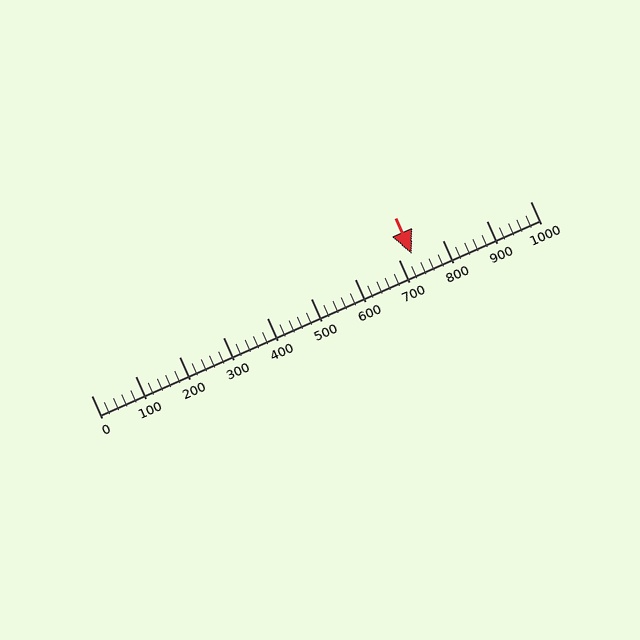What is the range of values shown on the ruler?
The ruler shows values from 0 to 1000.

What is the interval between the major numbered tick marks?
The major tick marks are spaced 100 units apart.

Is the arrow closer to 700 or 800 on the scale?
The arrow is closer to 700.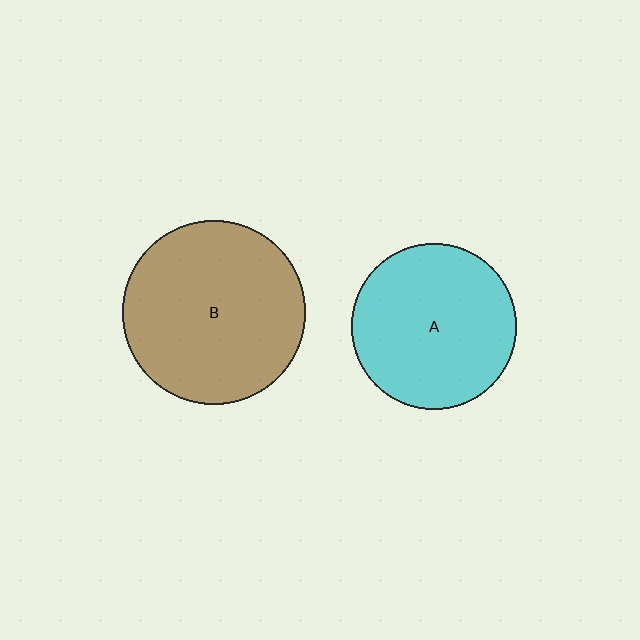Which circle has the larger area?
Circle B (brown).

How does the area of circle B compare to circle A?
Approximately 1.2 times.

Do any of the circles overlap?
No, none of the circles overlap.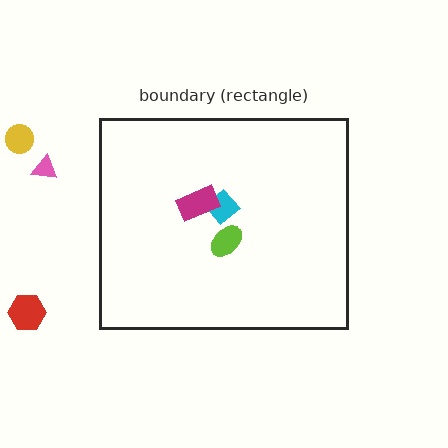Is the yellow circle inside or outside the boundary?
Outside.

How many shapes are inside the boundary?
3 inside, 3 outside.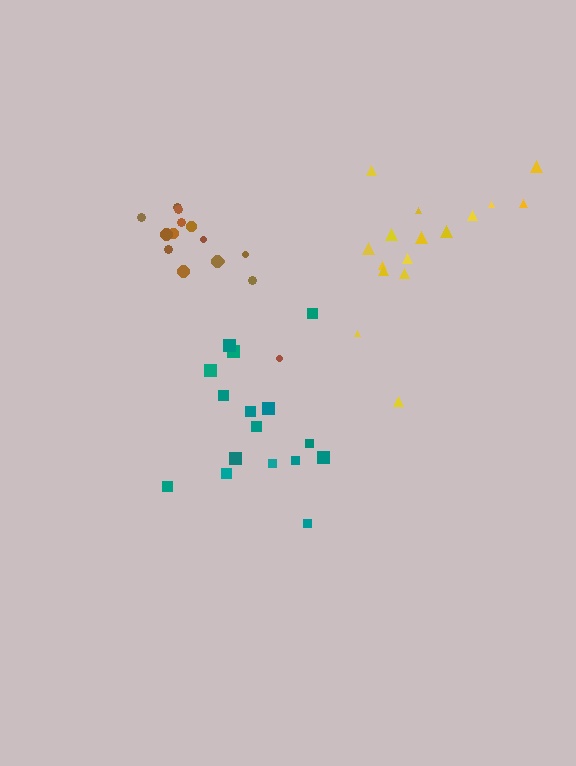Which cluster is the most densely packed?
Brown.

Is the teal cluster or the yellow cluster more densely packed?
Teal.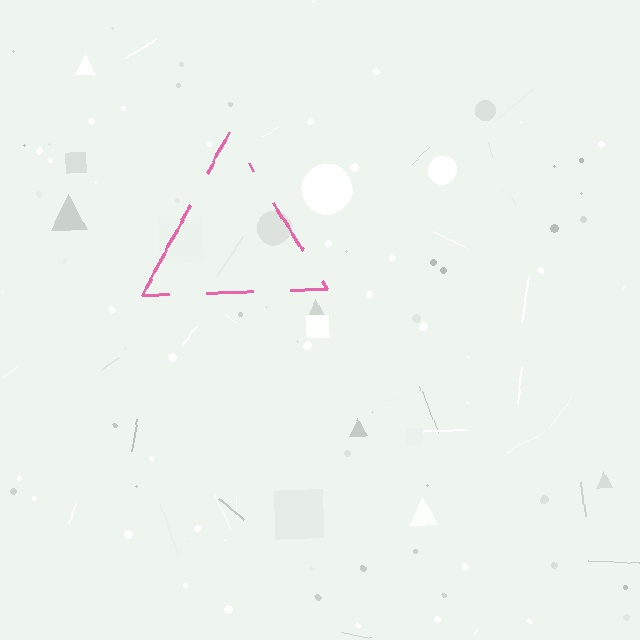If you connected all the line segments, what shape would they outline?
They would outline a triangle.